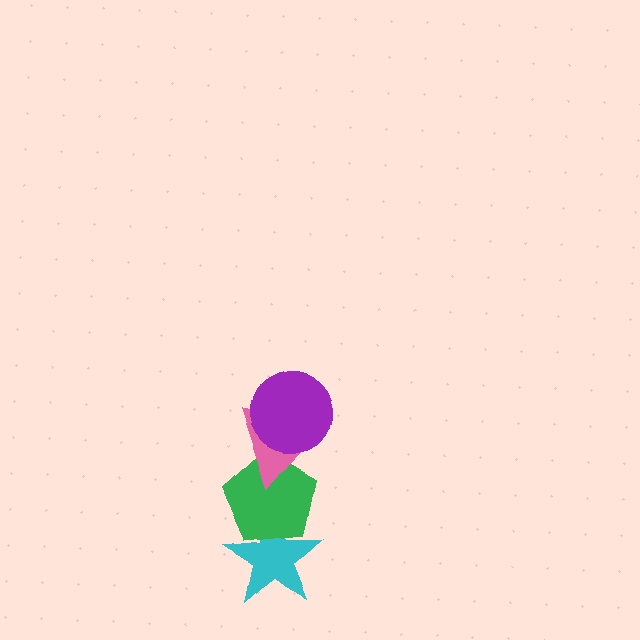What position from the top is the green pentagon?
The green pentagon is 3rd from the top.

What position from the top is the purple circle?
The purple circle is 1st from the top.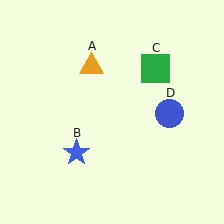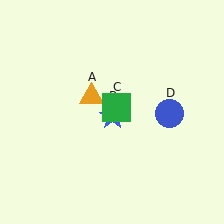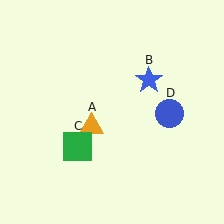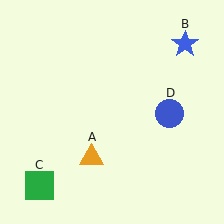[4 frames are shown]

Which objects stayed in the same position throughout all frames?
Blue circle (object D) remained stationary.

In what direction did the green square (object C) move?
The green square (object C) moved down and to the left.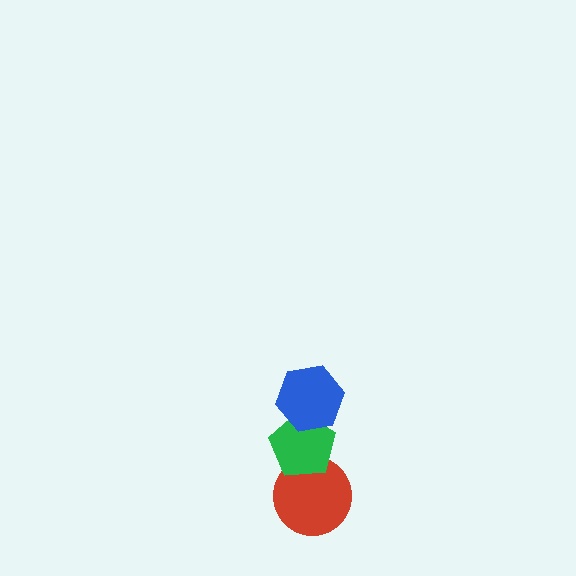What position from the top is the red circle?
The red circle is 3rd from the top.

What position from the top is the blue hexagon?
The blue hexagon is 1st from the top.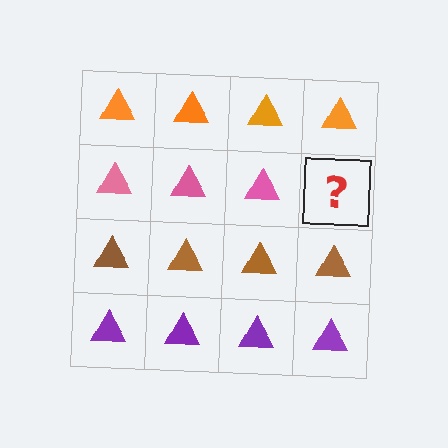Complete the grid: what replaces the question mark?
The question mark should be replaced with a pink triangle.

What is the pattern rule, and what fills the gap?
The rule is that each row has a consistent color. The gap should be filled with a pink triangle.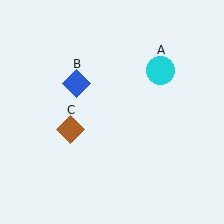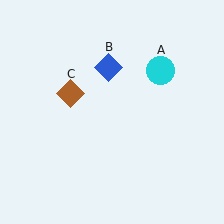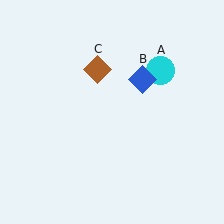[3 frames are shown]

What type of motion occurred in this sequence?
The blue diamond (object B), brown diamond (object C) rotated clockwise around the center of the scene.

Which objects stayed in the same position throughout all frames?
Cyan circle (object A) remained stationary.